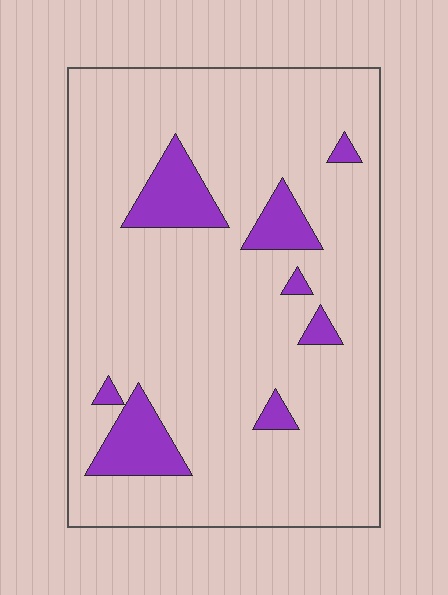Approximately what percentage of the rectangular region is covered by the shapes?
Approximately 10%.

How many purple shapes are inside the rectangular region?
8.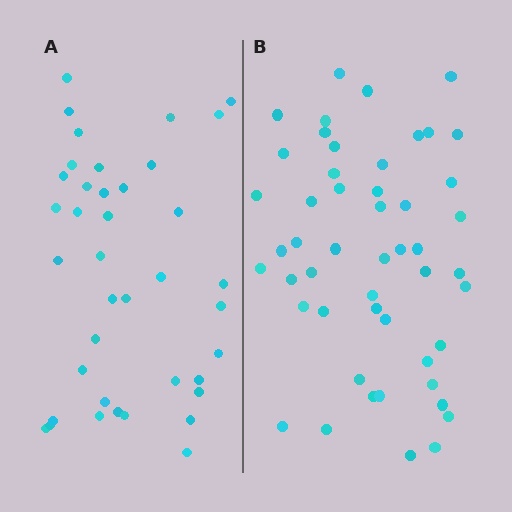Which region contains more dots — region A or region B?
Region B (the right region) has more dots.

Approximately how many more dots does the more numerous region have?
Region B has roughly 12 or so more dots than region A.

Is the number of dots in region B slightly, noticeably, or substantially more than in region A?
Region B has noticeably more, but not dramatically so. The ratio is roughly 1.3 to 1.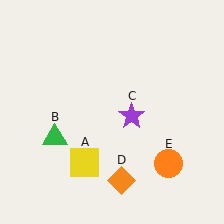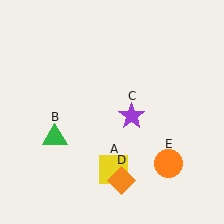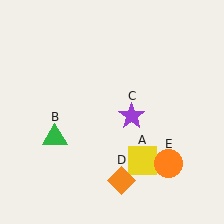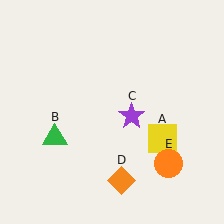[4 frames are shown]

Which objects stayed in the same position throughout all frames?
Green triangle (object B) and purple star (object C) and orange diamond (object D) and orange circle (object E) remained stationary.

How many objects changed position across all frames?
1 object changed position: yellow square (object A).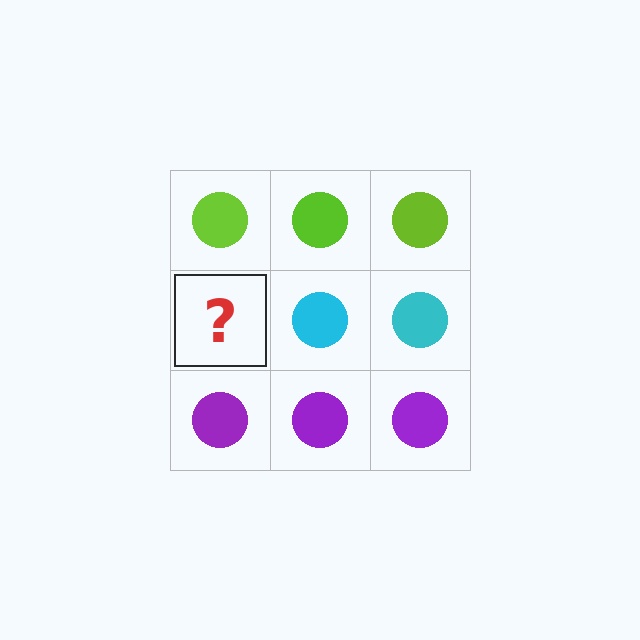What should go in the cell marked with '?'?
The missing cell should contain a cyan circle.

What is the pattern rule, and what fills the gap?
The rule is that each row has a consistent color. The gap should be filled with a cyan circle.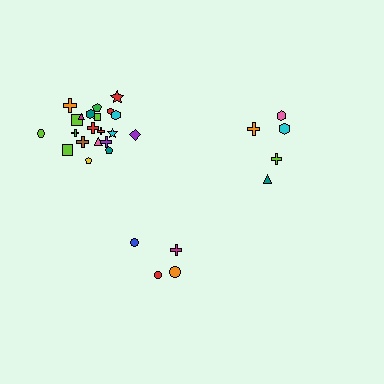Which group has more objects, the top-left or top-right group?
The top-left group.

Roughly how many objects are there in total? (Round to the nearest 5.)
Roughly 30 objects in total.